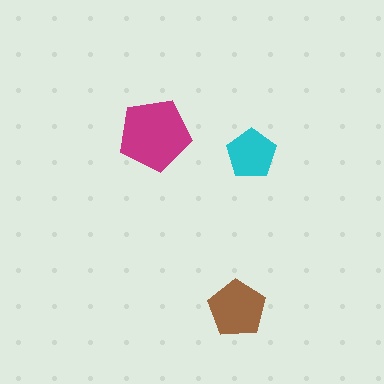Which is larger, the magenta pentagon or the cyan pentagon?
The magenta one.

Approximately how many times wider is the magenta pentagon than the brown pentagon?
About 1.5 times wider.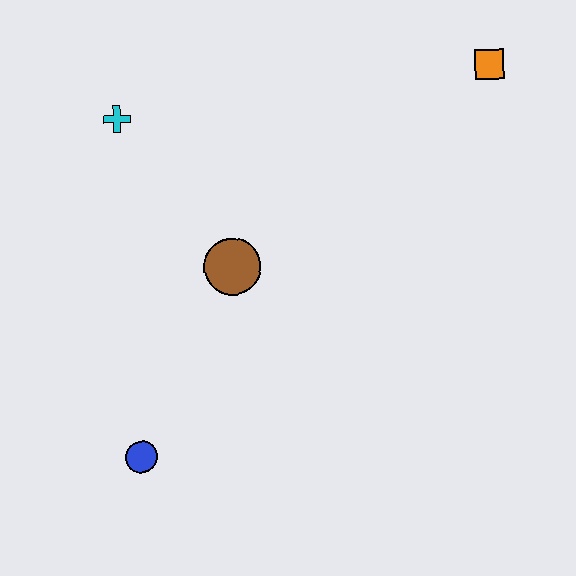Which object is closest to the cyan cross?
The brown circle is closest to the cyan cross.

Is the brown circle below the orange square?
Yes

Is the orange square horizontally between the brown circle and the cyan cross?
No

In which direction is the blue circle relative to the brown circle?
The blue circle is below the brown circle.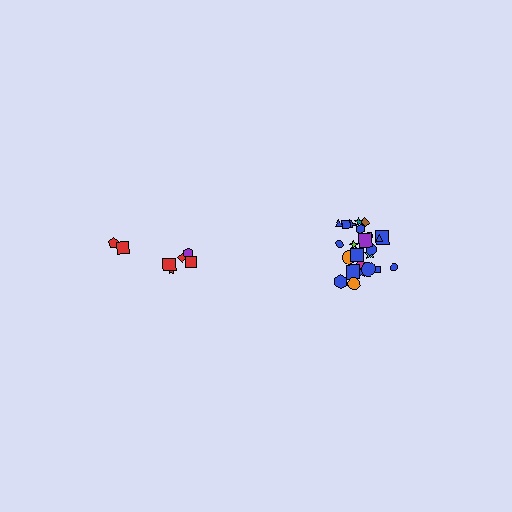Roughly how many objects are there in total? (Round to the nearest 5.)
Roughly 30 objects in total.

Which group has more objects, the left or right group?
The right group.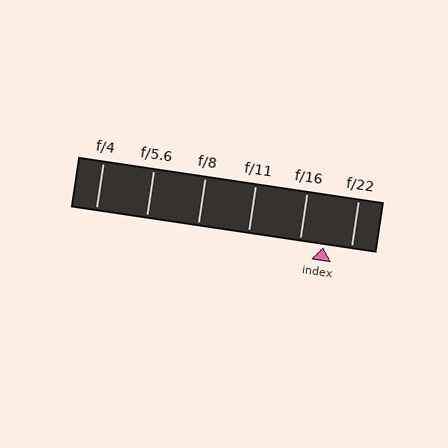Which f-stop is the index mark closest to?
The index mark is closest to f/16.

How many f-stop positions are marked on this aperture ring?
There are 6 f-stop positions marked.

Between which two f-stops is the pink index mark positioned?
The index mark is between f/16 and f/22.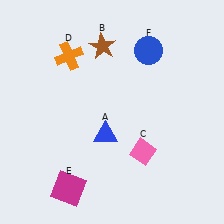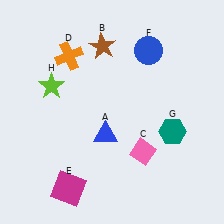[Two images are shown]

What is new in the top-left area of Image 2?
A lime star (H) was added in the top-left area of Image 2.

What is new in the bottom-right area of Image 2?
A teal hexagon (G) was added in the bottom-right area of Image 2.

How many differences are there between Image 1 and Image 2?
There are 2 differences between the two images.